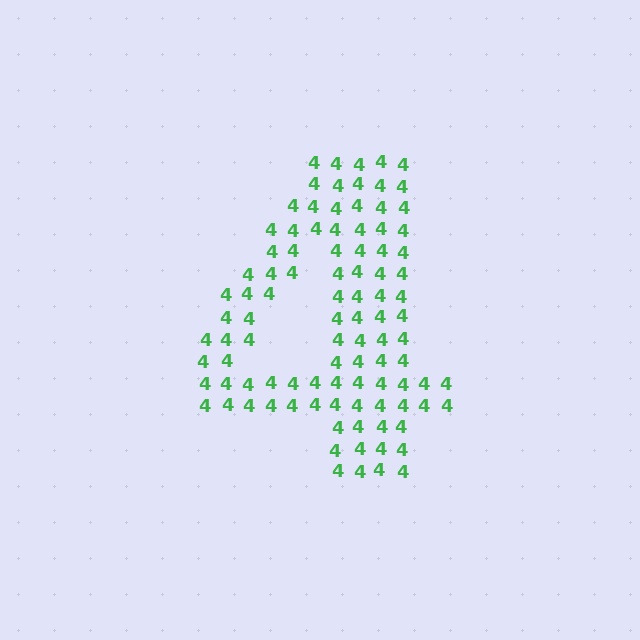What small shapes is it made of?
It is made of small digit 4's.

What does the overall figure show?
The overall figure shows the digit 4.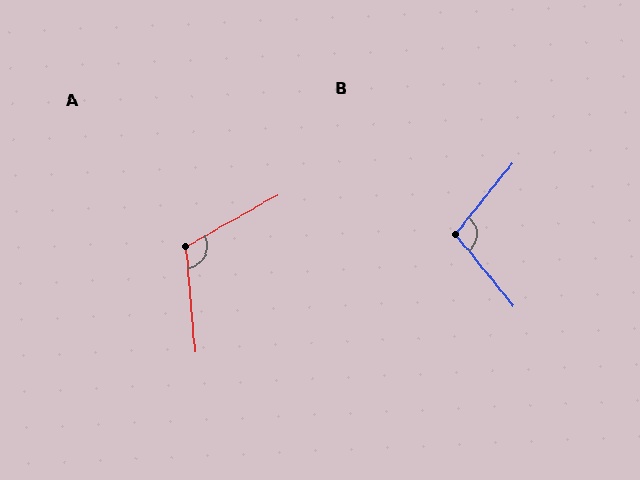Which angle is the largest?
A, at approximately 114 degrees.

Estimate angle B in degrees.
Approximately 102 degrees.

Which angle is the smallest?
B, at approximately 102 degrees.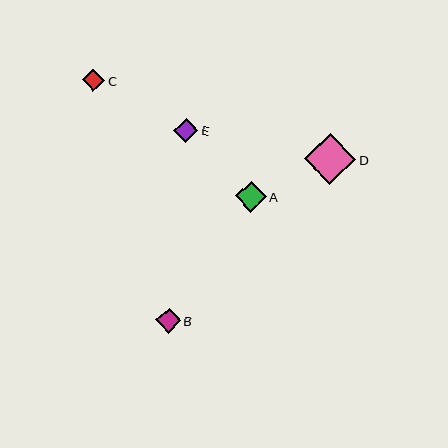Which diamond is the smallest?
Diamond C is the smallest with a size of approximately 22 pixels.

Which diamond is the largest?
Diamond D is the largest with a size of approximately 51 pixels.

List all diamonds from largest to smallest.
From largest to smallest: D, A, B, E, C.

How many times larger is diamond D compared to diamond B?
Diamond D is approximately 2.1 times the size of diamond B.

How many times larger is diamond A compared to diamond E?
Diamond A is approximately 1.3 times the size of diamond E.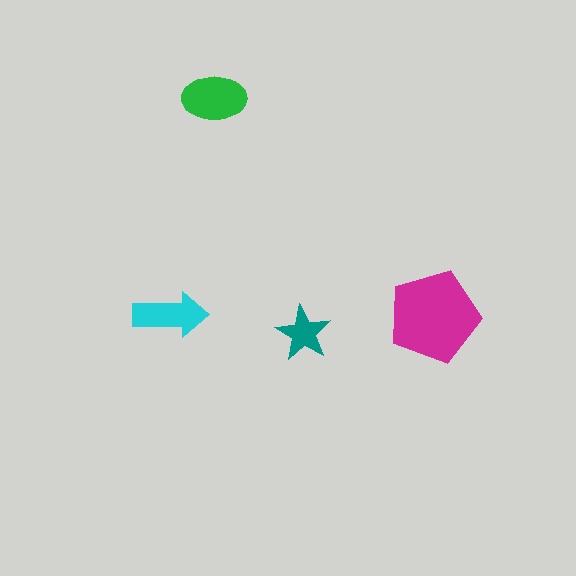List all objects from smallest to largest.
The teal star, the cyan arrow, the green ellipse, the magenta pentagon.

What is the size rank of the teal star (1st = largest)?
4th.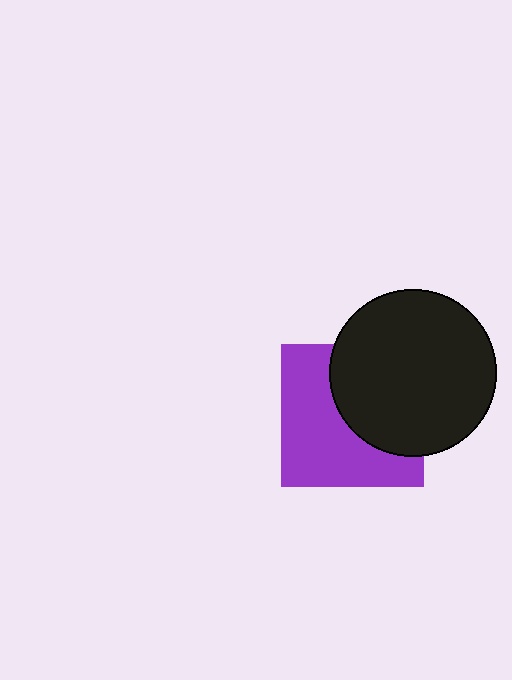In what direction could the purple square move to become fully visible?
The purple square could move left. That would shift it out from behind the black circle entirely.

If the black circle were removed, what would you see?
You would see the complete purple square.